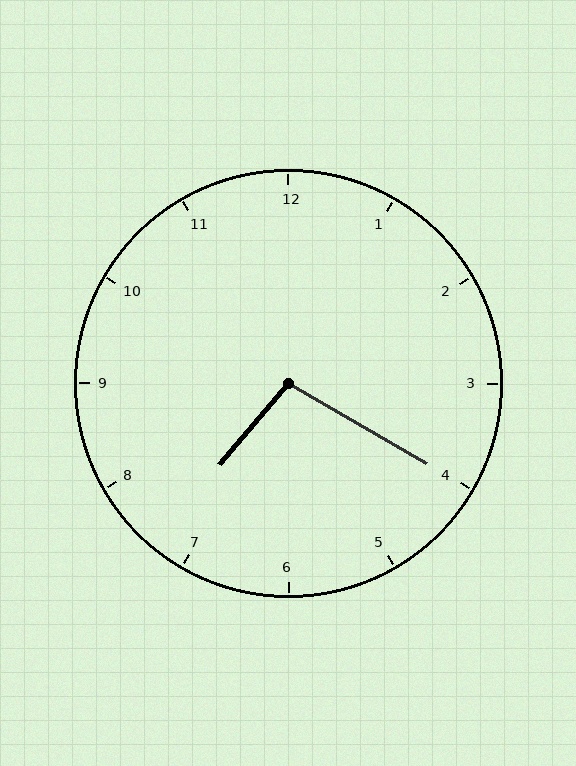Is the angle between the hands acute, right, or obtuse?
It is obtuse.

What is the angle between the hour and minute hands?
Approximately 100 degrees.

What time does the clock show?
7:20.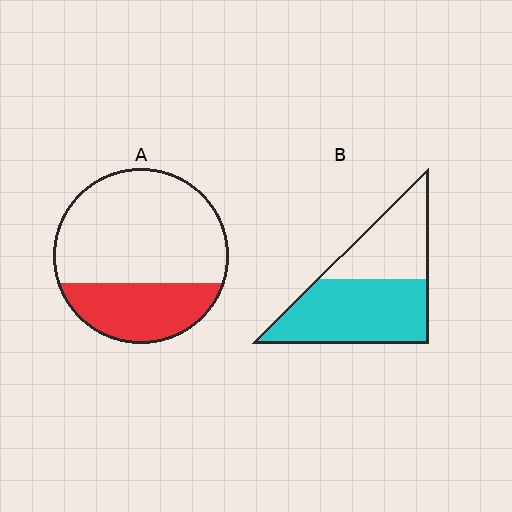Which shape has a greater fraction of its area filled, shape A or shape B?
Shape B.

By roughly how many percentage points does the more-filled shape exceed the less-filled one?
By roughly 30 percentage points (B over A).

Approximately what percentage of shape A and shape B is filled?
A is approximately 30% and B is approximately 60%.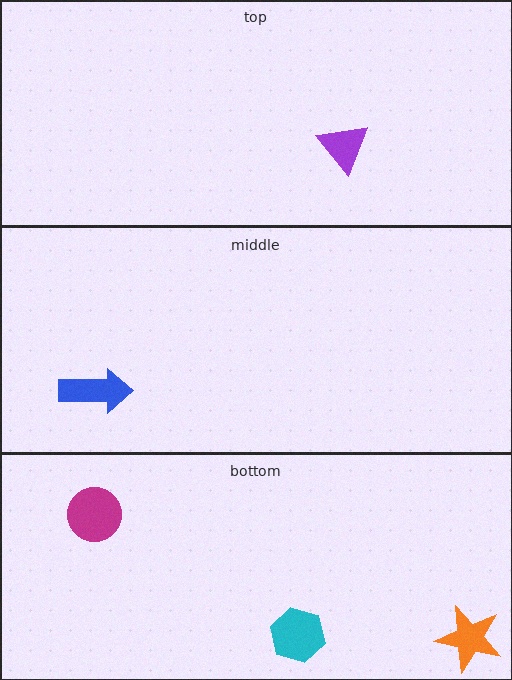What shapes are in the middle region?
The blue arrow.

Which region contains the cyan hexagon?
The bottom region.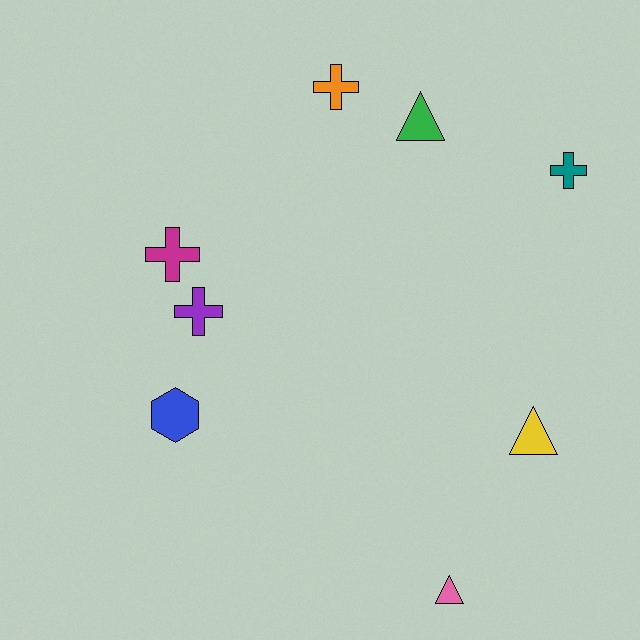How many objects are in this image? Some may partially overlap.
There are 8 objects.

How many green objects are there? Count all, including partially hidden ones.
There is 1 green object.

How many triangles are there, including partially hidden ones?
There are 3 triangles.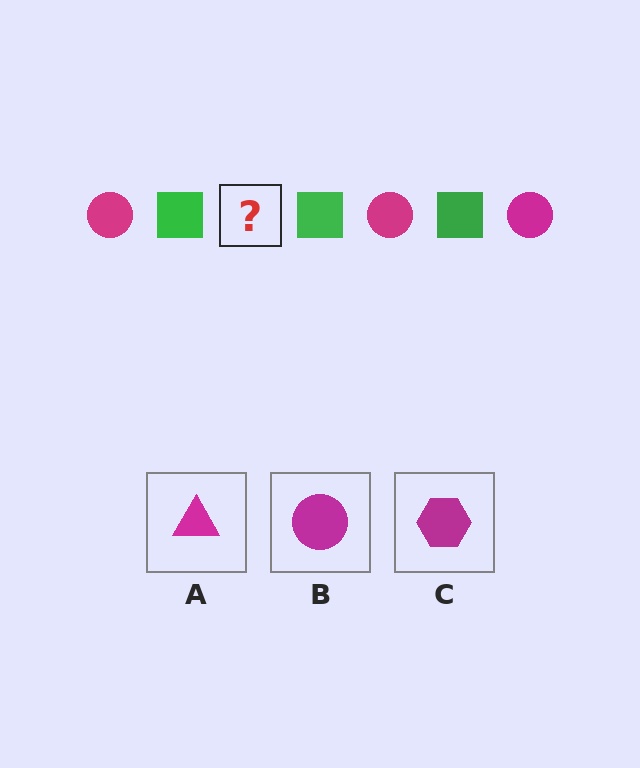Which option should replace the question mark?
Option B.